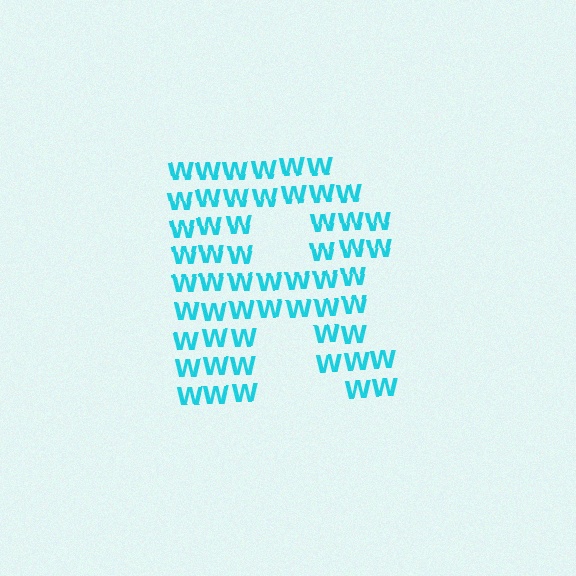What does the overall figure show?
The overall figure shows the letter R.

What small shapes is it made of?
It is made of small letter W's.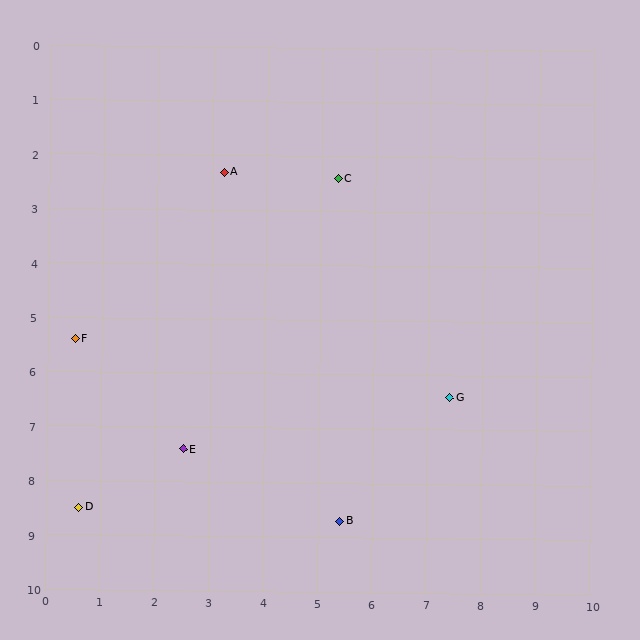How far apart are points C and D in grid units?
Points C and D are about 7.7 grid units apart.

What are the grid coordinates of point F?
Point F is at approximately (0.5, 5.4).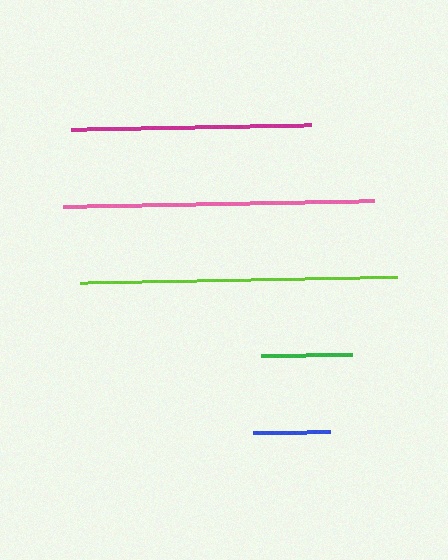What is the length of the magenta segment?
The magenta segment is approximately 241 pixels long.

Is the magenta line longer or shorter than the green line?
The magenta line is longer than the green line.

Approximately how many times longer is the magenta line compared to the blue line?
The magenta line is approximately 3.1 times the length of the blue line.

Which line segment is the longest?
The lime line is the longest at approximately 317 pixels.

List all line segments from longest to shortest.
From longest to shortest: lime, pink, magenta, green, blue.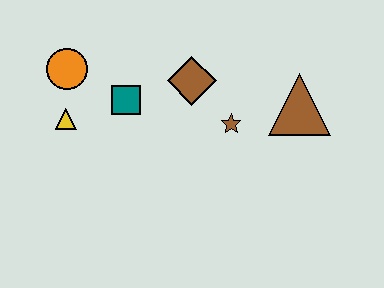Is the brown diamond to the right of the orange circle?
Yes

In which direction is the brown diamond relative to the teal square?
The brown diamond is to the right of the teal square.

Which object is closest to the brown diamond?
The brown star is closest to the brown diamond.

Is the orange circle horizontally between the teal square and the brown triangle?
No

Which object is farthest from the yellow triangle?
The brown triangle is farthest from the yellow triangle.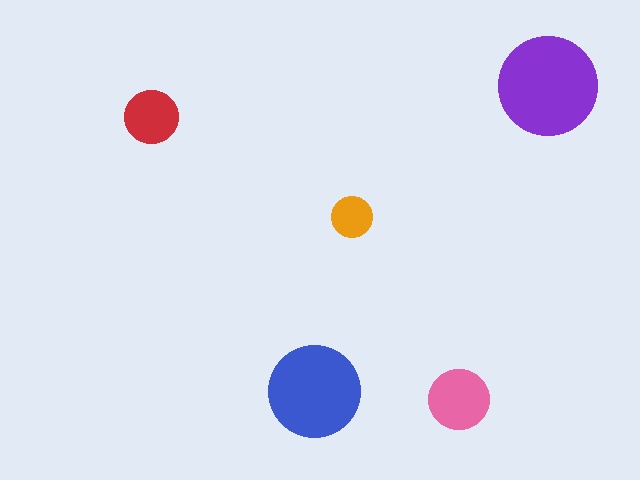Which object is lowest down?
The pink circle is bottommost.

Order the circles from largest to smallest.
the purple one, the blue one, the pink one, the red one, the orange one.